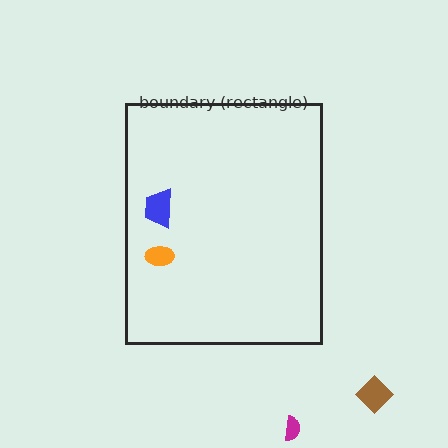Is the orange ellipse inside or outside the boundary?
Inside.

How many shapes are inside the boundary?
2 inside, 2 outside.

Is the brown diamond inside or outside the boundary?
Outside.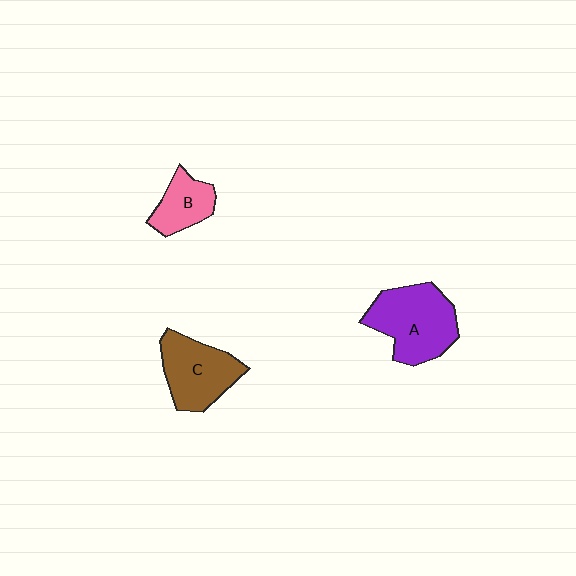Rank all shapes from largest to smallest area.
From largest to smallest: A (purple), C (brown), B (pink).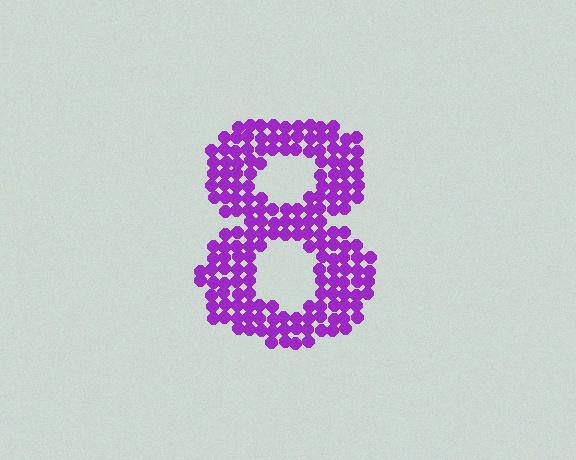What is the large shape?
The large shape is the digit 8.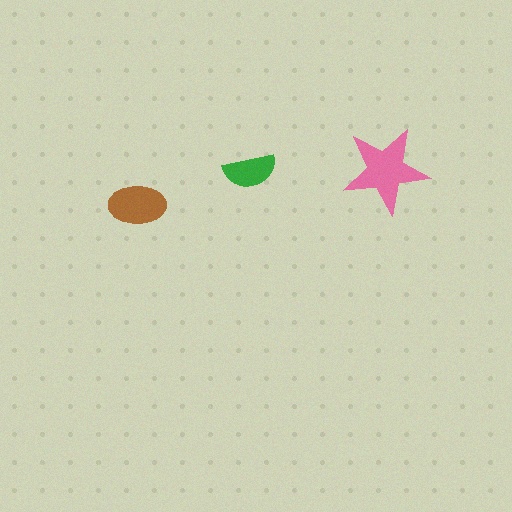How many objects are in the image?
There are 3 objects in the image.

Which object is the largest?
The pink star.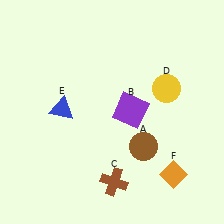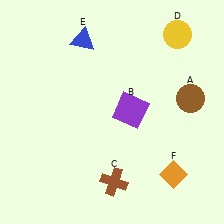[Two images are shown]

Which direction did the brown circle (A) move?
The brown circle (A) moved up.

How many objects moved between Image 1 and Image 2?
3 objects moved between the two images.